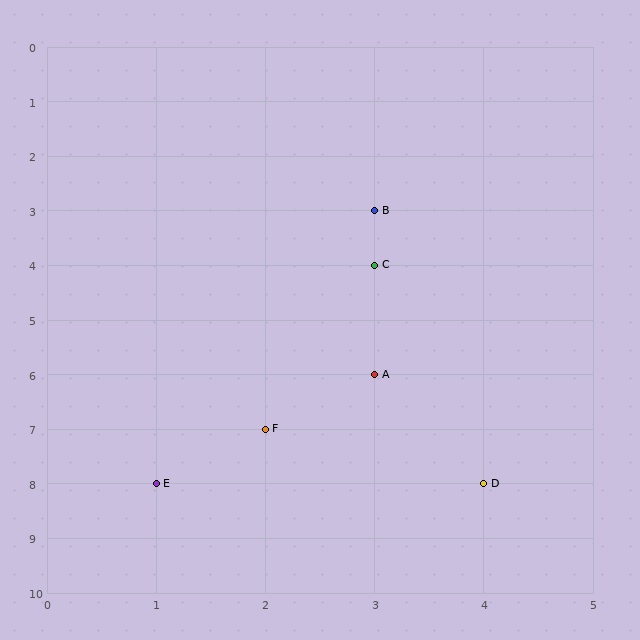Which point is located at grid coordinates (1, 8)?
Point E is at (1, 8).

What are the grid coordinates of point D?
Point D is at grid coordinates (4, 8).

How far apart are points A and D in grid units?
Points A and D are 1 column and 2 rows apart (about 2.2 grid units diagonally).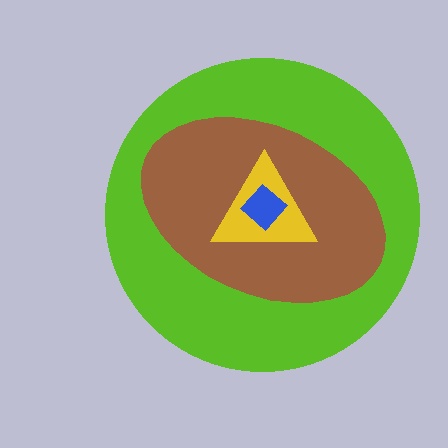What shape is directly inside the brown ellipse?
The yellow triangle.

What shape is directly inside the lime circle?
The brown ellipse.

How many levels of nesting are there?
4.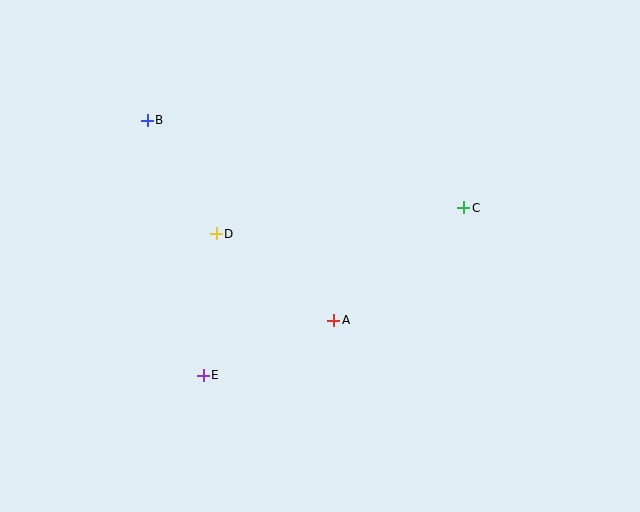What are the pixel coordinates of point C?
Point C is at (464, 208).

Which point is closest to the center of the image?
Point A at (334, 320) is closest to the center.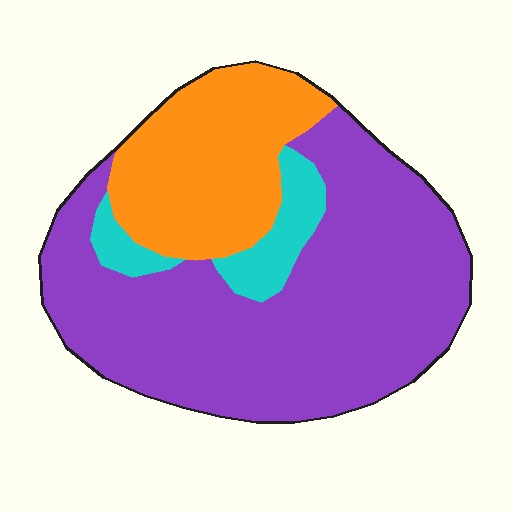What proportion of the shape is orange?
Orange takes up about one quarter (1/4) of the shape.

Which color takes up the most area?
Purple, at roughly 65%.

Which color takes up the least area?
Cyan, at roughly 10%.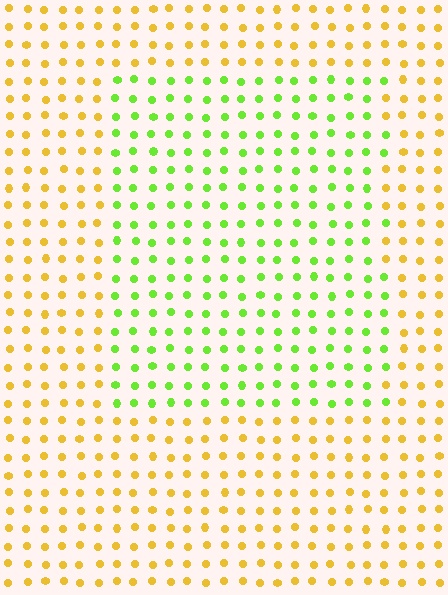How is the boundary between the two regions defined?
The boundary is defined purely by a slight shift in hue (about 56 degrees). Spacing, size, and orientation are identical on both sides.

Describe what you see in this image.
The image is filled with small yellow elements in a uniform arrangement. A rectangle-shaped region is visible where the elements are tinted to a slightly different hue, forming a subtle color boundary.